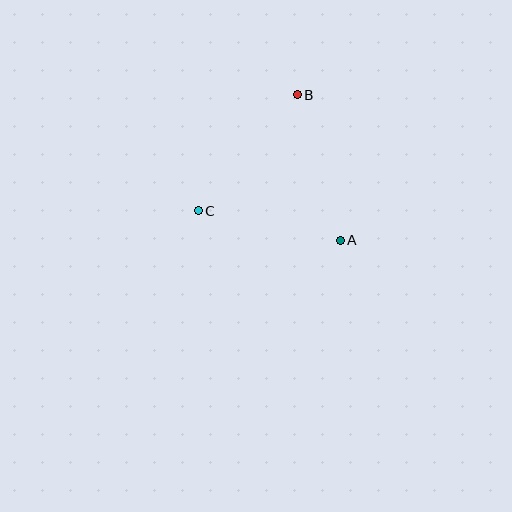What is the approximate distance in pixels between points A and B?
The distance between A and B is approximately 152 pixels.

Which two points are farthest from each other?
Points B and C are farthest from each other.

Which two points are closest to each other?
Points A and C are closest to each other.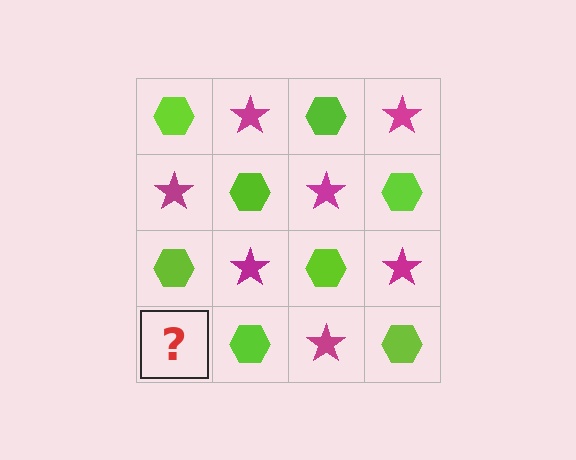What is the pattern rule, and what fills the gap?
The rule is that it alternates lime hexagon and magenta star in a checkerboard pattern. The gap should be filled with a magenta star.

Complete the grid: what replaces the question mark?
The question mark should be replaced with a magenta star.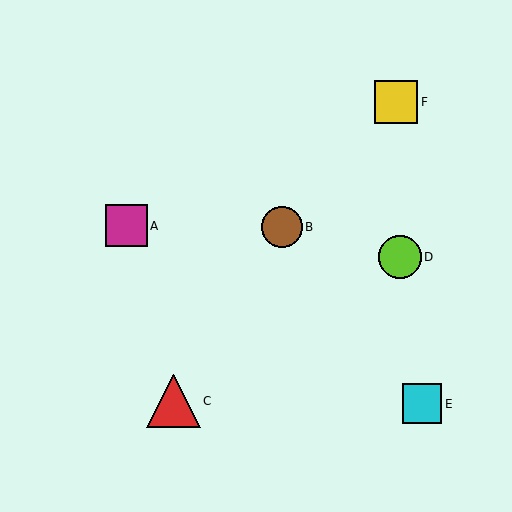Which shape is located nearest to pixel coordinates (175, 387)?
The red triangle (labeled C) at (173, 401) is nearest to that location.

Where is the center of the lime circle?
The center of the lime circle is at (400, 257).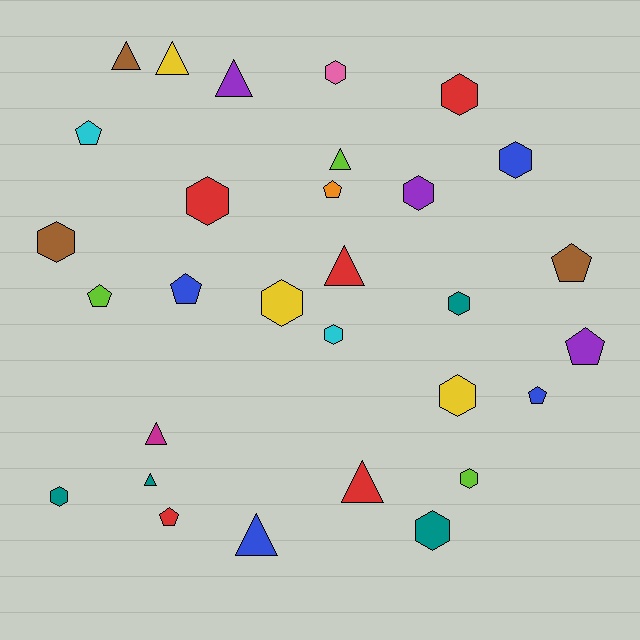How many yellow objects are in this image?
There are 3 yellow objects.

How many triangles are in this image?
There are 9 triangles.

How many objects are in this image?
There are 30 objects.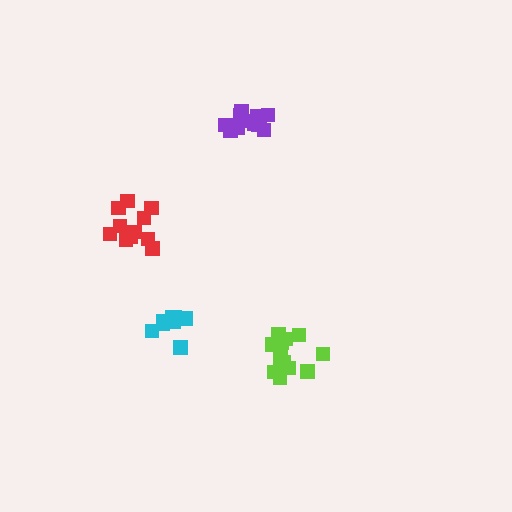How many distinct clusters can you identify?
There are 4 distinct clusters.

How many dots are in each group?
Group 1: 11 dots, Group 2: 8 dots, Group 3: 12 dots, Group 4: 13 dots (44 total).